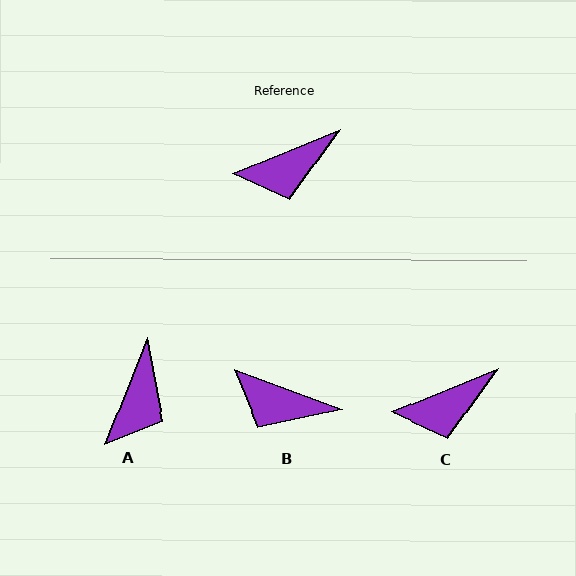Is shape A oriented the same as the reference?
No, it is off by about 46 degrees.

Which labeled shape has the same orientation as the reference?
C.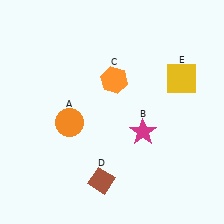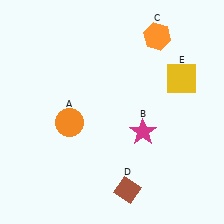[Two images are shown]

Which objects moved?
The objects that moved are: the orange hexagon (C), the brown diamond (D).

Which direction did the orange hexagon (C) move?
The orange hexagon (C) moved up.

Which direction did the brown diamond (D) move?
The brown diamond (D) moved right.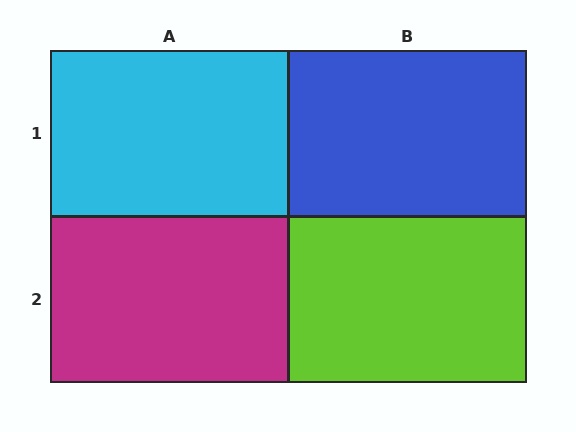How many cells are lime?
1 cell is lime.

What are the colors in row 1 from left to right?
Cyan, blue.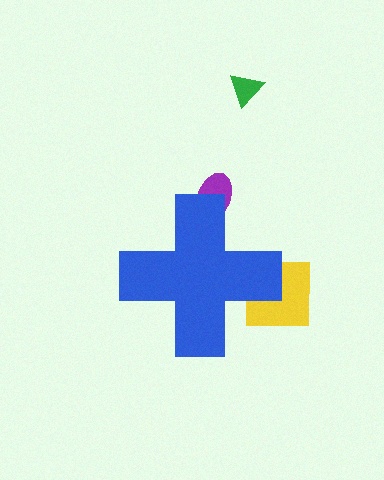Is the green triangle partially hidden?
No, the green triangle is fully visible.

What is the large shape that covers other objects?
A blue cross.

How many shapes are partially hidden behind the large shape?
2 shapes are partially hidden.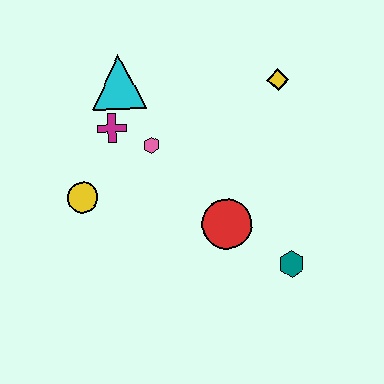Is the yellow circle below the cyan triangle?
Yes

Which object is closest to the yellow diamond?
The pink hexagon is closest to the yellow diamond.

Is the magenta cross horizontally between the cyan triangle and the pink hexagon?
No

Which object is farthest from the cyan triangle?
The teal hexagon is farthest from the cyan triangle.